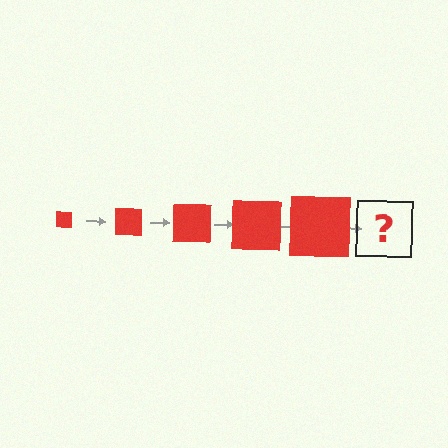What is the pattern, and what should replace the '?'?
The pattern is that the square gets progressively larger each step. The '?' should be a red square, larger than the previous one.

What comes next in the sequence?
The next element should be a red square, larger than the previous one.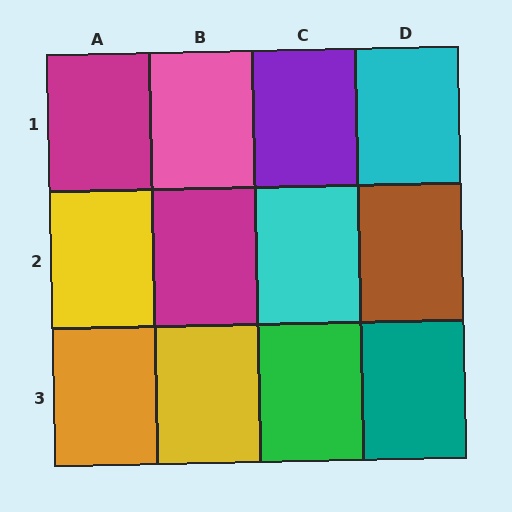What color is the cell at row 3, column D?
Teal.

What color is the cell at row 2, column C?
Cyan.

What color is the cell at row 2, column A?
Yellow.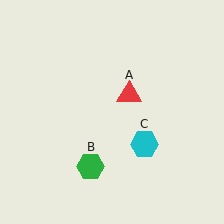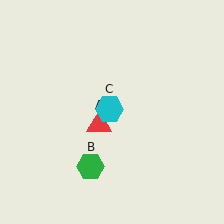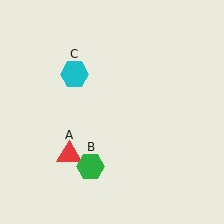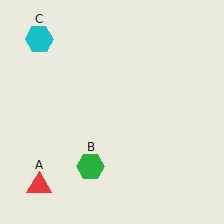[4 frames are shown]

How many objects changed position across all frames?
2 objects changed position: red triangle (object A), cyan hexagon (object C).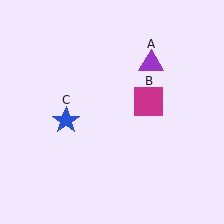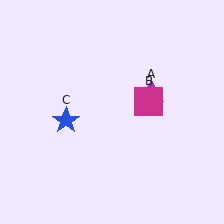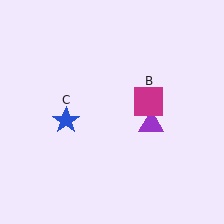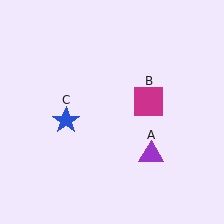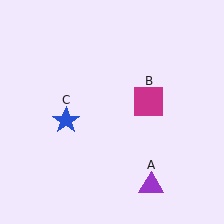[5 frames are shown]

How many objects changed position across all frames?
1 object changed position: purple triangle (object A).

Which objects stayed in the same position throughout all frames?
Magenta square (object B) and blue star (object C) remained stationary.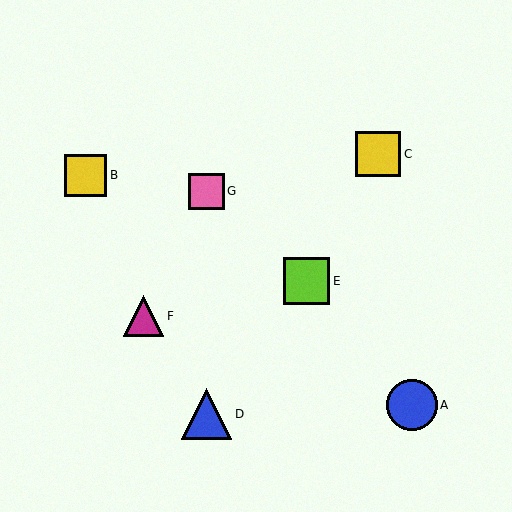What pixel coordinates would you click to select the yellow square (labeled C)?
Click at (378, 154) to select the yellow square C.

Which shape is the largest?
The blue triangle (labeled D) is the largest.